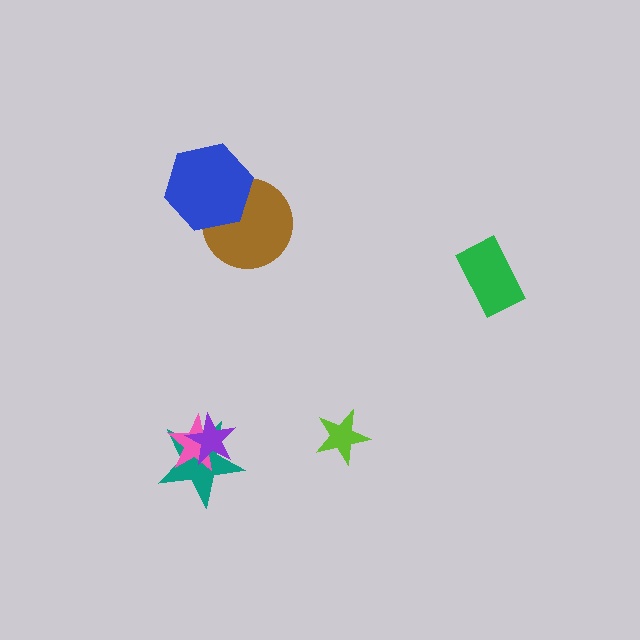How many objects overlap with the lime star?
0 objects overlap with the lime star.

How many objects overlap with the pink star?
2 objects overlap with the pink star.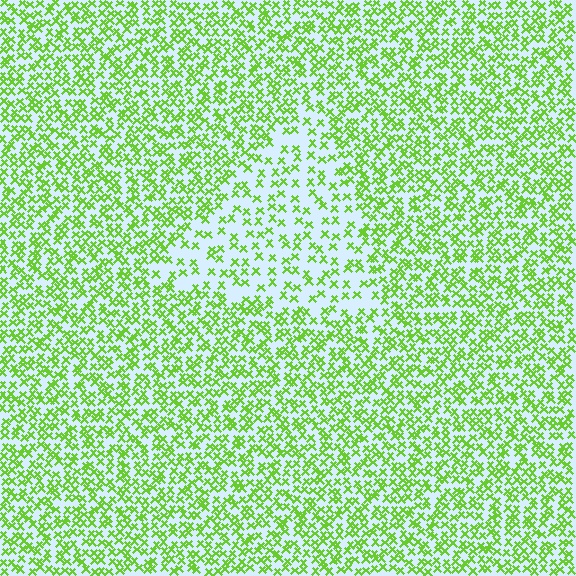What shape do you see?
I see a triangle.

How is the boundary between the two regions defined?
The boundary is defined by a change in element density (approximately 2.1x ratio). All elements are the same color, size, and shape.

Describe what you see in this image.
The image contains small lime elements arranged at two different densities. A triangle-shaped region is visible where the elements are less densely packed than the surrounding area.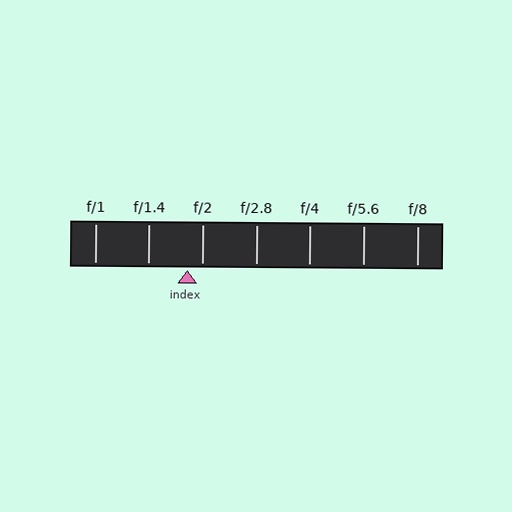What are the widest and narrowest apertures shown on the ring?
The widest aperture shown is f/1 and the narrowest is f/8.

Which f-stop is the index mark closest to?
The index mark is closest to f/2.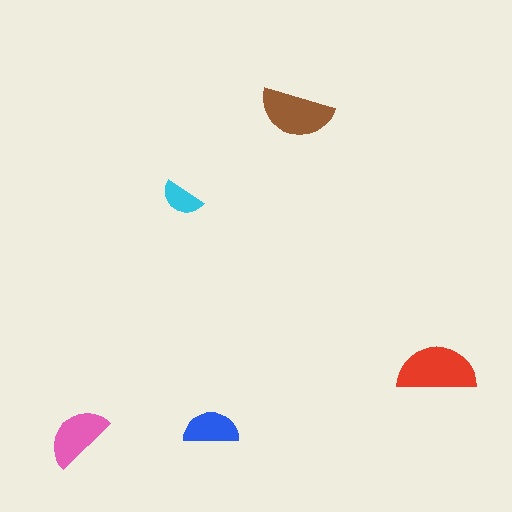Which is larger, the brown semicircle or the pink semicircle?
The brown one.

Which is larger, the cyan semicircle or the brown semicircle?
The brown one.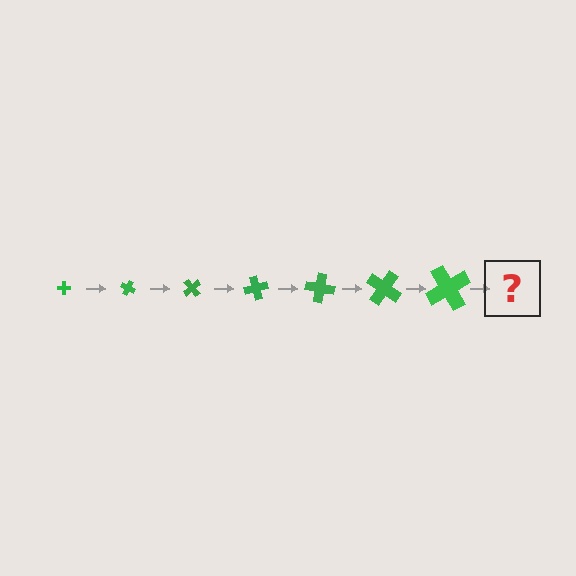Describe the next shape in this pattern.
It should be a cross, larger than the previous one and rotated 175 degrees from the start.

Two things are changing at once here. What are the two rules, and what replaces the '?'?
The two rules are that the cross grows larger each step and it rotates 25 degrees each step. The '?' should be a cross, larger than the previous one and rotated 175 degrees from the start.